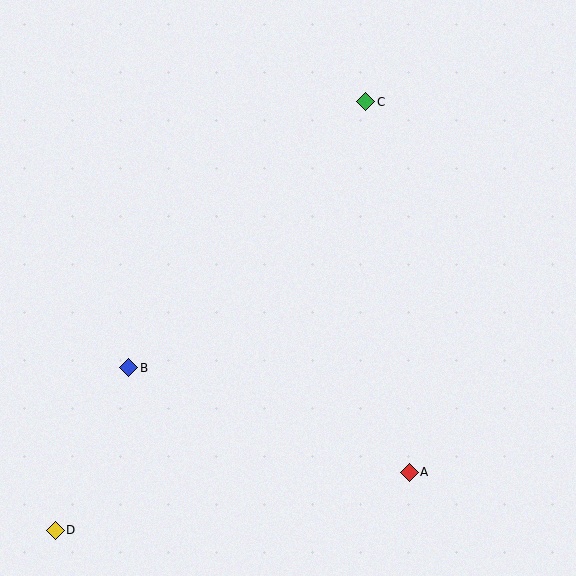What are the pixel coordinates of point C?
Point C is at (366, 102).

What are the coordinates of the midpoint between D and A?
The midpoint between D and A is at (232, 501).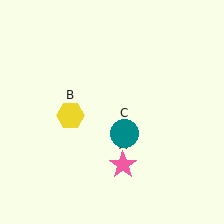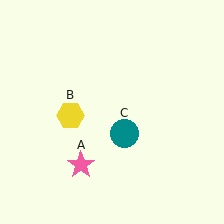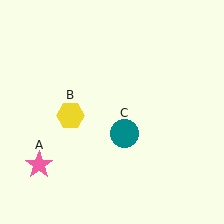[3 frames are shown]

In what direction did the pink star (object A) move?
The pink star (object A) moved left.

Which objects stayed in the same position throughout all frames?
Yellow hexagon (object B) and teal circle (object C) remained stationary.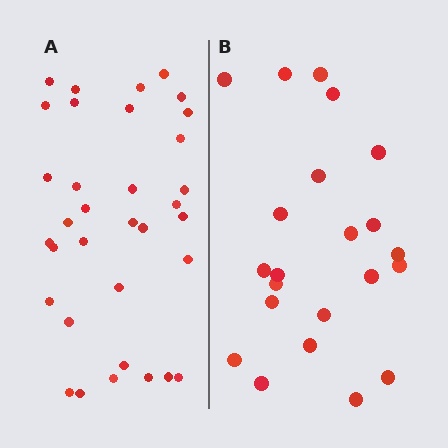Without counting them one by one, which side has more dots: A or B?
Region A (the left region) has more dots.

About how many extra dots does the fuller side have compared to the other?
Region A has roughly 12 or so more dots than region B.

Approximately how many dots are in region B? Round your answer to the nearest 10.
About 20 dots. (The exact count is 22, which rounds to 20.)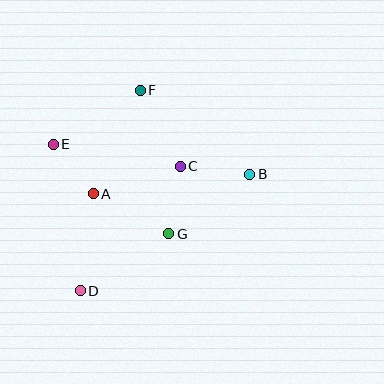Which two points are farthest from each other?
Points D and F are farthest from each other.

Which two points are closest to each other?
Points A and E are closest to each other.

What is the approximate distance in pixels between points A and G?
The distance between A and G is approximately 85 pixels.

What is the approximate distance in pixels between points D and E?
The distance between D and E is approximately 149 pixels.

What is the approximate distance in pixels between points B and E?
The distance between B and E is approximately 199 pixels.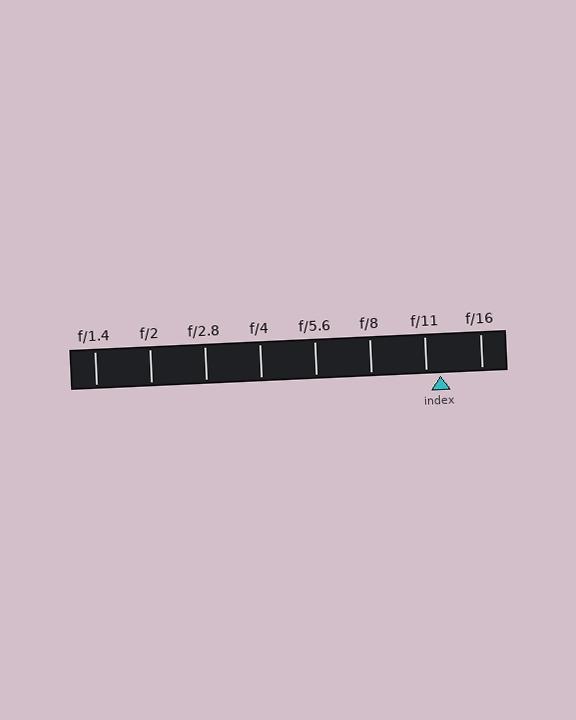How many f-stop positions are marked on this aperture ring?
There are 8 f-stop positions marked.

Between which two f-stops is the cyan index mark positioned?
The index mark is between f/11 and f/16.